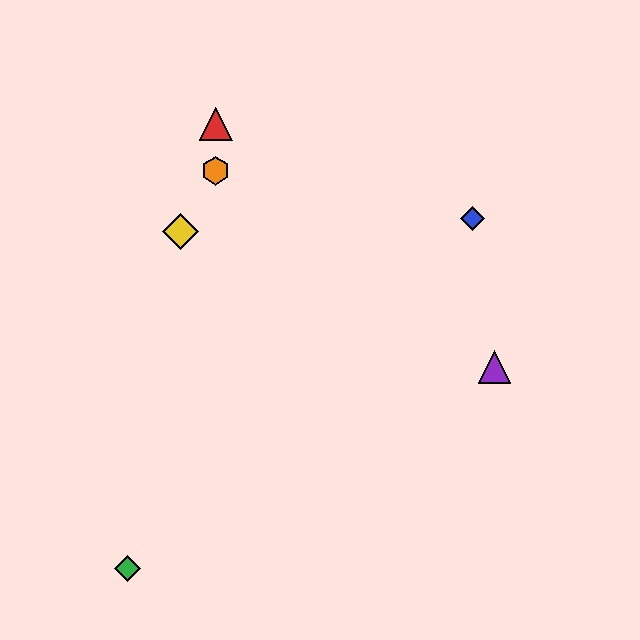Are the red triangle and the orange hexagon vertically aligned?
Yes, both are at x≈216.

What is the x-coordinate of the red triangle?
The red triangle is at x≈216.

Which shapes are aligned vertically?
The red triangle, the orange hexagon are aligned vertically.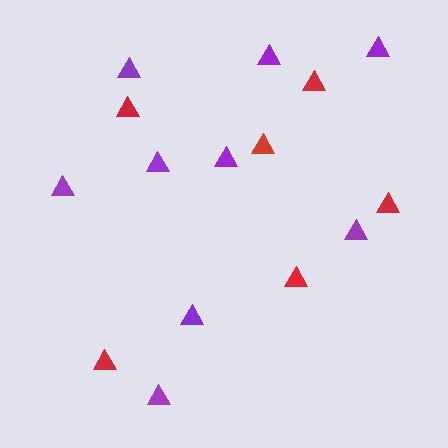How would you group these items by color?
There are 2 groups: one group of red triangles (6) and one group of purple triangles (9).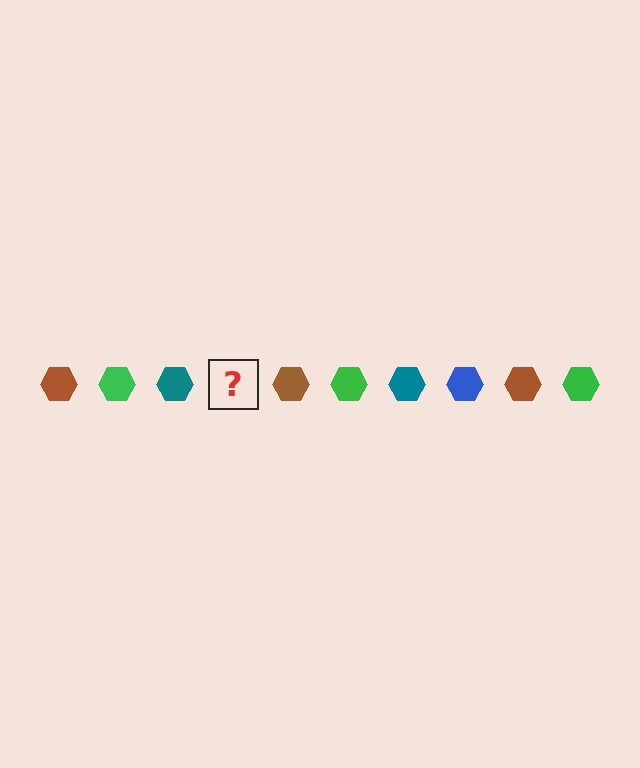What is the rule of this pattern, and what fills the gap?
The rule is that the pattern cycles through brown, green, teal, blue hexagons. The gap should be filled with a blue hexagon.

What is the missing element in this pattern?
The missing element is a blue hexagon.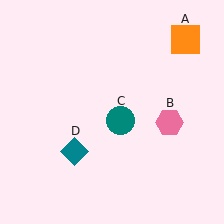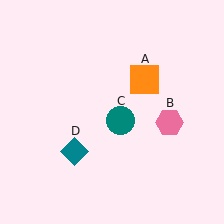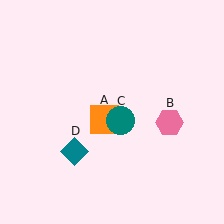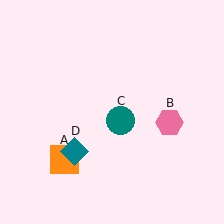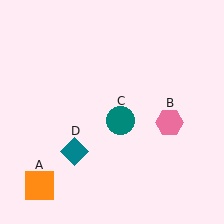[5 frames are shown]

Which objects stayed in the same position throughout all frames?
Pink hexagon (object B) and teal circle (object C) and teal diamond (object D) remained stationary.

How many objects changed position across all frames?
1 object changed position: orange square (object A).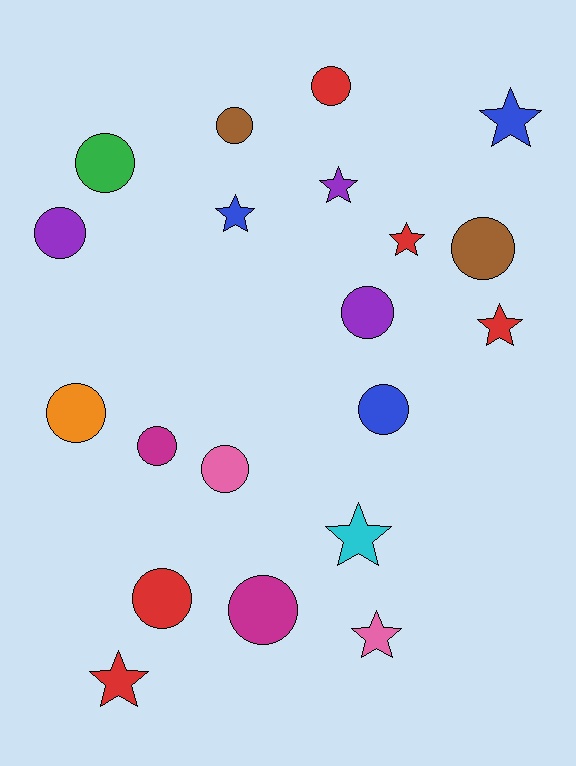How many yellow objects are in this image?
There are no yellow objects.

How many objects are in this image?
There are 20 objects.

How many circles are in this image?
There are 12 circles.